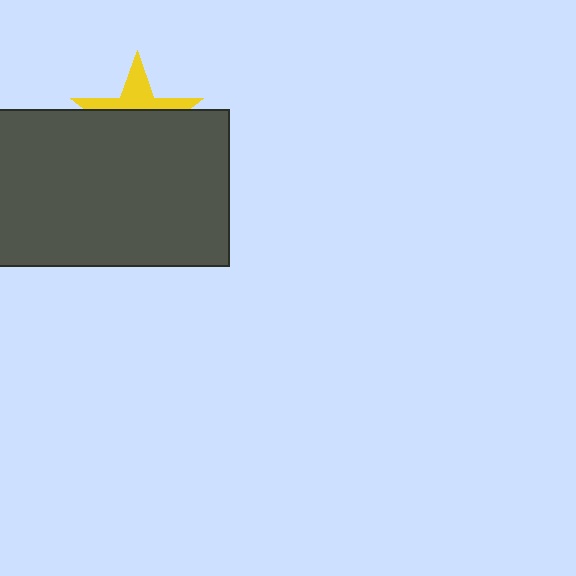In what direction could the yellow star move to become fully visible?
The yellow star could move up. That would shift it out from behind the dark gray rectangle entirely.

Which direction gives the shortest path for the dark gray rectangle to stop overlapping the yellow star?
Moving down gives the shortest separation.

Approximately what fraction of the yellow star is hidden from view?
Roughly 62% of the yellow star is hidden behind the dark gray rectangle.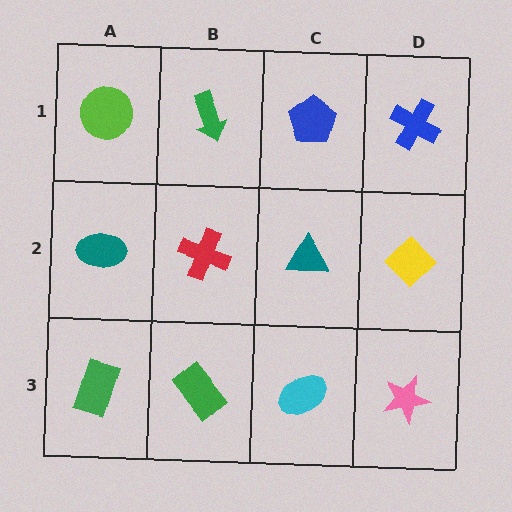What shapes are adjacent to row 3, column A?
A teal ellipse (row 2, column A), a green rectangle (row 3, column B).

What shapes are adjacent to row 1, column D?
A yellow diamond (row 2, column D), a blue pentagon (row 1, column C).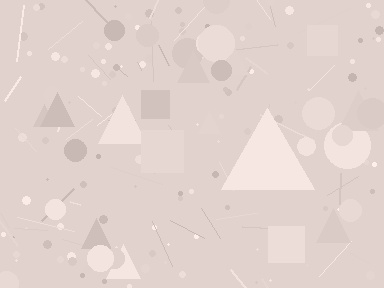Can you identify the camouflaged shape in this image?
The camouflaged shape is a triangle.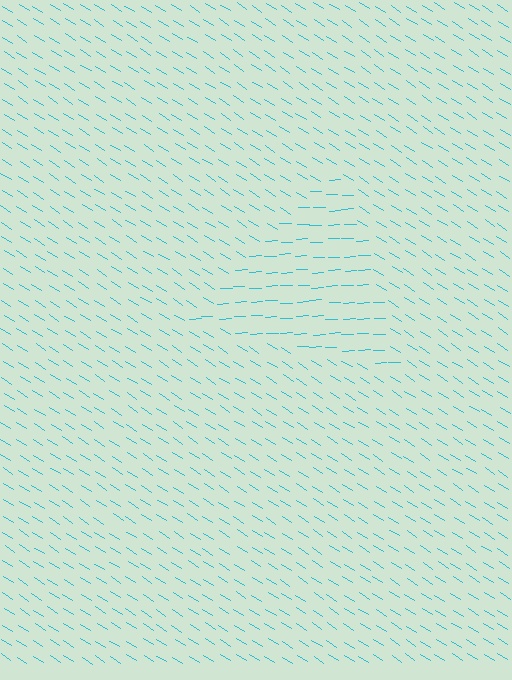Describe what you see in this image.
The image is filled with small cyan line segments. A triangle region in the image has lines oriented differently from the surrounding lines, creating a visible texture boundary.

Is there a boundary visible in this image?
Yes, there is a texture boundary formed by a change in line orientation.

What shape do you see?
I see a triangle.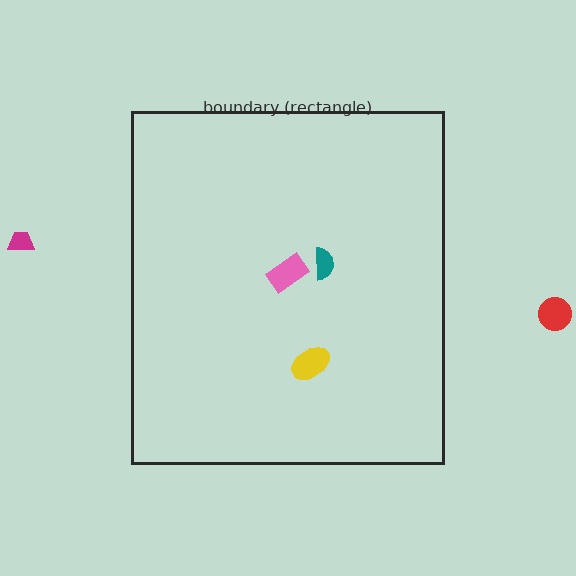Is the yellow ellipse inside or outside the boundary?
Inside.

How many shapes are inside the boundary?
3 inside, 2 outside.